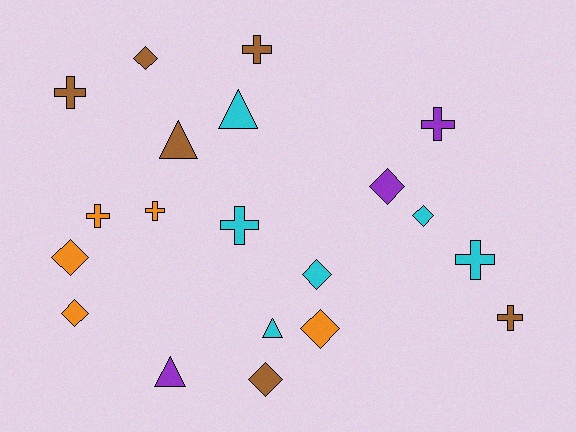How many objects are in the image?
There are 20 objects.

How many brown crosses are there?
There are 3 brown crosses.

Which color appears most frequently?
Cyan, with 6 objects.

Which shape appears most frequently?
Diamond, with 8 objects.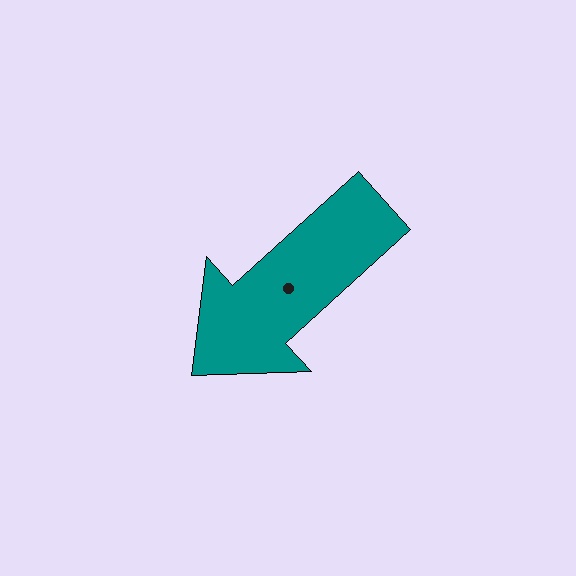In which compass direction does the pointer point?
Southwest.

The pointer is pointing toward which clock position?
Roughly 8 o'clock.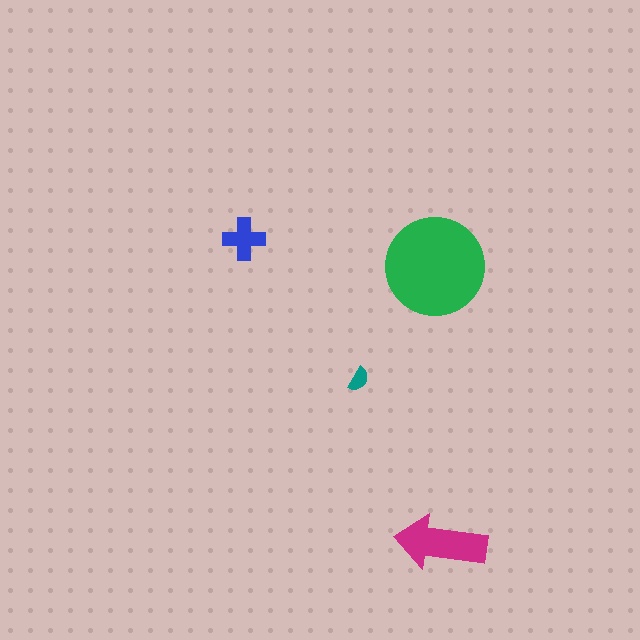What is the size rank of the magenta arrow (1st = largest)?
2nd.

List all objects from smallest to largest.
The teal semicircle, the blue cross, the magenta arrow, the green circle.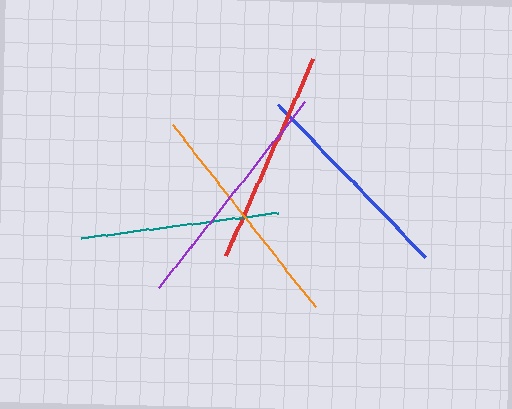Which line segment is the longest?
The purple line is the longest at approximately 236 pixels.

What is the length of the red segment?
The red segment is approximately 216 pixels long.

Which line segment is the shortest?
The teal line is the shortest at approximately 198 pixels.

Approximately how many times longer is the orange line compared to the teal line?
The orange line is approximately 1.2 times the length of the teal line.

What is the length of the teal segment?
The teal segment is approximately 198 pixels long.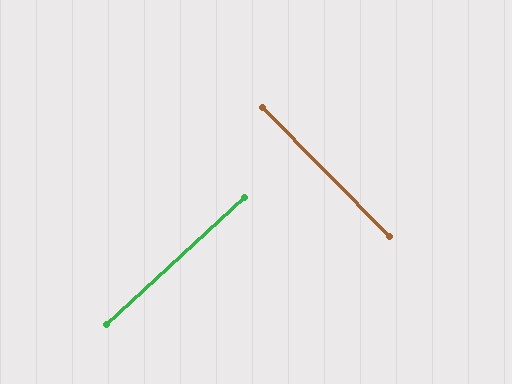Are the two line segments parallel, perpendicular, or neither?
Perpendicular — they meet at approximately 88°.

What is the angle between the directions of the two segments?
Approximately 88 degrees.